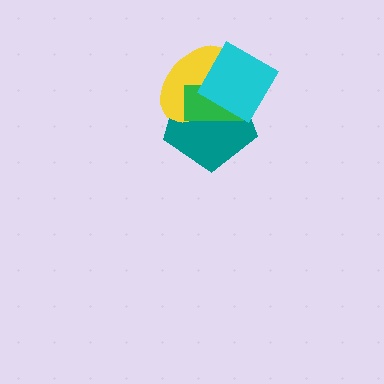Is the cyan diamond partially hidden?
No, no other shape covers it.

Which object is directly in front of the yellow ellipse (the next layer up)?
The green rectangle is directly in front of the yellow ellipse.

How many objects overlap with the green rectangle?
3 objects overlap with the green rectangle.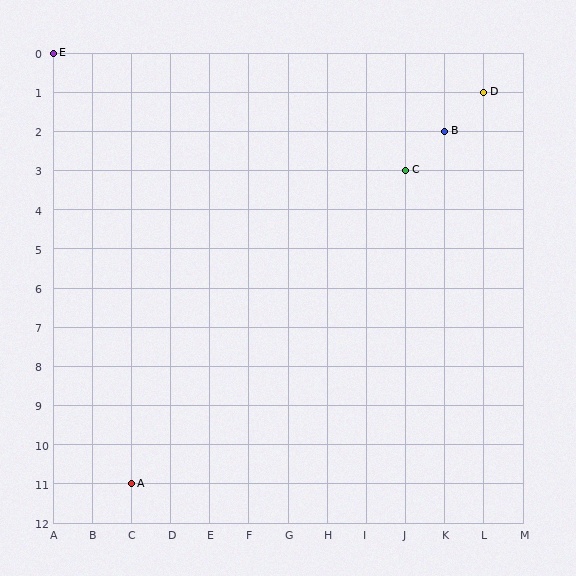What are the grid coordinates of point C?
Point C is at grid coordinates (J, 3).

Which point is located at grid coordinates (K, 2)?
Point B is at (K, 2).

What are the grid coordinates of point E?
Point E is at grid coordinates (A, 0).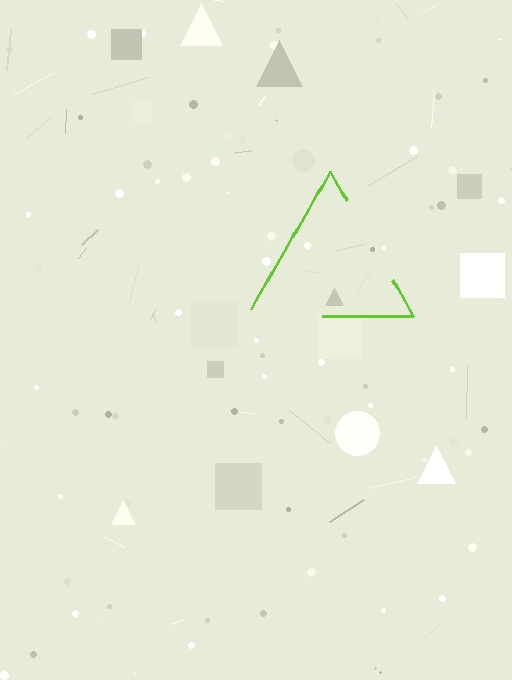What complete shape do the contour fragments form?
The contour fragments form a triangle.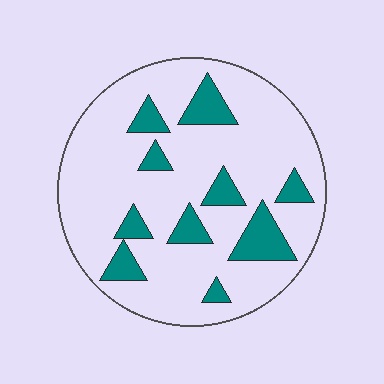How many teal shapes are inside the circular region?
10.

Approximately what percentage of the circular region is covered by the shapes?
Approximately 20%.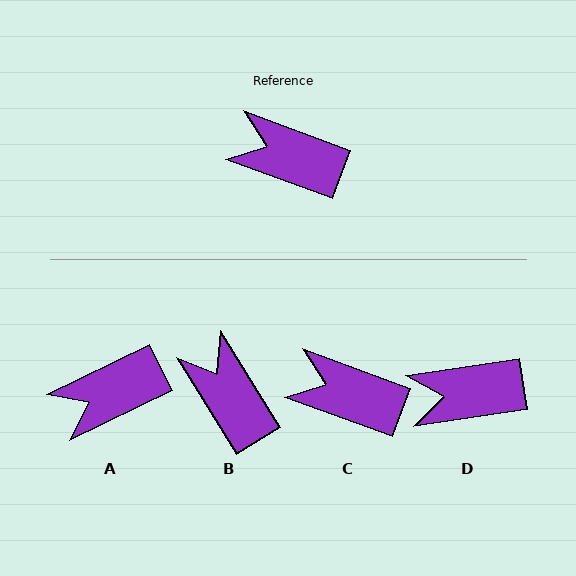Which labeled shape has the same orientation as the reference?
C.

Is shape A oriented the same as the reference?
No, it is off by about 46 degrees.